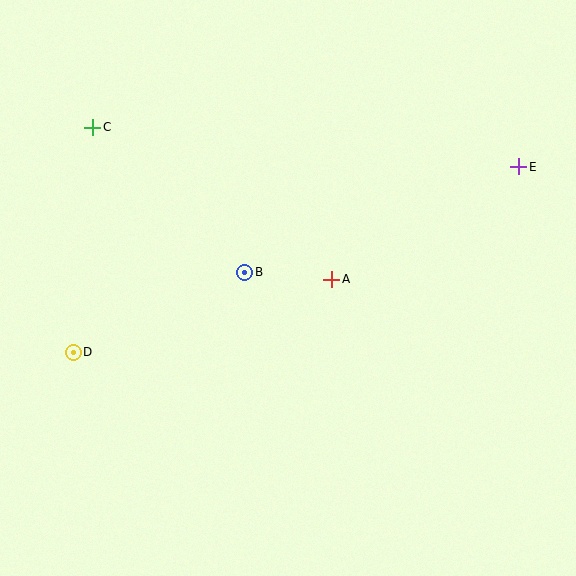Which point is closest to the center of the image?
Point A at (332, 279) is closest to the center.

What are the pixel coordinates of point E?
Point E is at (519, 167).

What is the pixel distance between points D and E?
The distance between D and E is 482 pixels.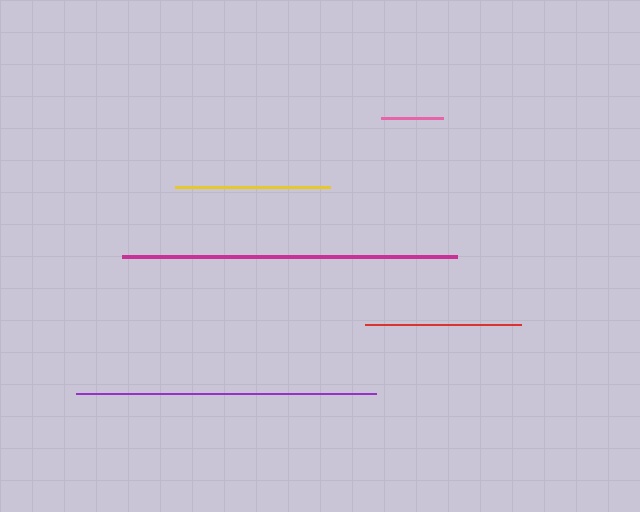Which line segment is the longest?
The magenta line is the longest at approximately 336 pixels.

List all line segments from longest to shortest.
From longest to shortest: magenta, purple, red, yellow, pink.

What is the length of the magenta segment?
The magenta segment is approximately 336 pixels long.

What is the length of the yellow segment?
The yellow segment is approximately 154 pixels long.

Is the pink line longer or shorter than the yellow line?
The yellow line is longer than the pink line.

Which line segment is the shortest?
The pink line is the shortest at approximately 62 pixels.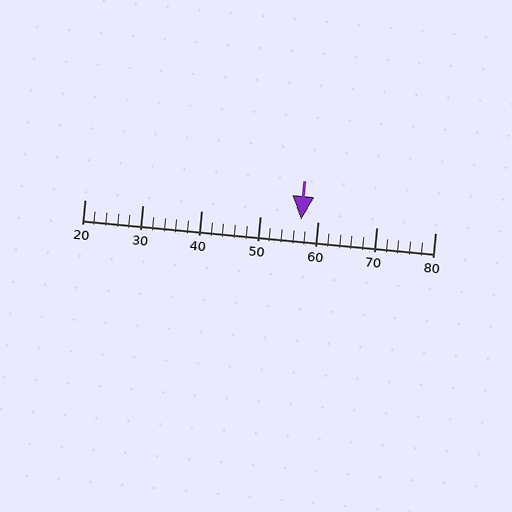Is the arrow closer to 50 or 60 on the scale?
The arrow is closer to 60.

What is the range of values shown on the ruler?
The ruler shows values from 20 to 80.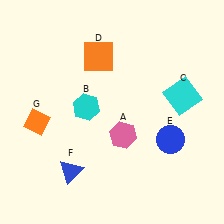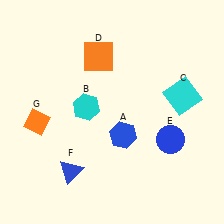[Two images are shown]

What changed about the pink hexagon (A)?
In Image 1, A is pink. In Image 2, it changed to blue.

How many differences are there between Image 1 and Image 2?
There is 1 difference between the two images.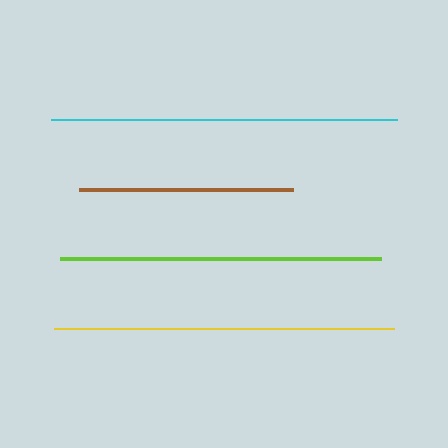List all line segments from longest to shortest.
From longest to shortest: cyan, yellow, lime, brown.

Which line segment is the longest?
The cyan line is the longest at approximately 346 pixels.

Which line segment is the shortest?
The brown line is the shortest at approximately 214 pixels.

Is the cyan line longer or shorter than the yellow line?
The cyan line is longer than the yellow line.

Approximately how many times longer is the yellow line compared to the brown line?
The yellow line is approximately 1.6 times the length of the brown line.